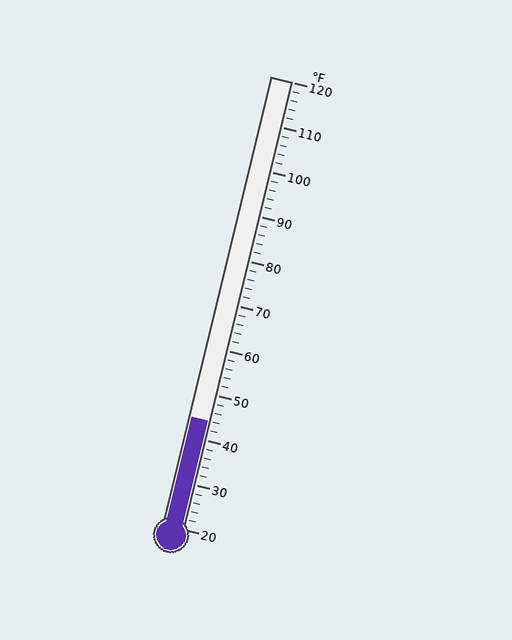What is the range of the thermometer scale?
The thermometer scale ranges from 20°F to 120°F.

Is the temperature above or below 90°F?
The temperature is below 90°F.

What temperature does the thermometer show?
The thermometer shows approximately 44°F.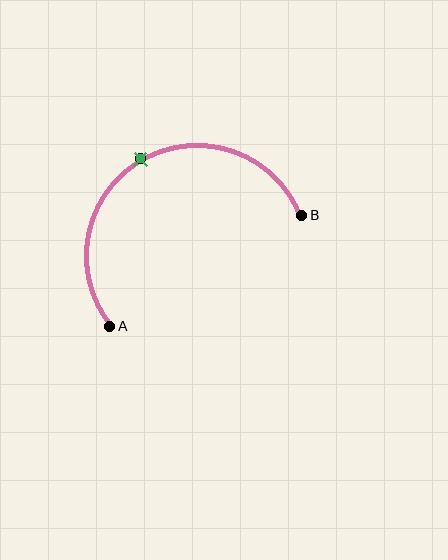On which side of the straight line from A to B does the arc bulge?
The arc bulges above the straight line connecting A and B.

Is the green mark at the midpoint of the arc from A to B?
Yes. The green mark lies on the arc at equal arc-length from both A and B — it is the arc midpoint.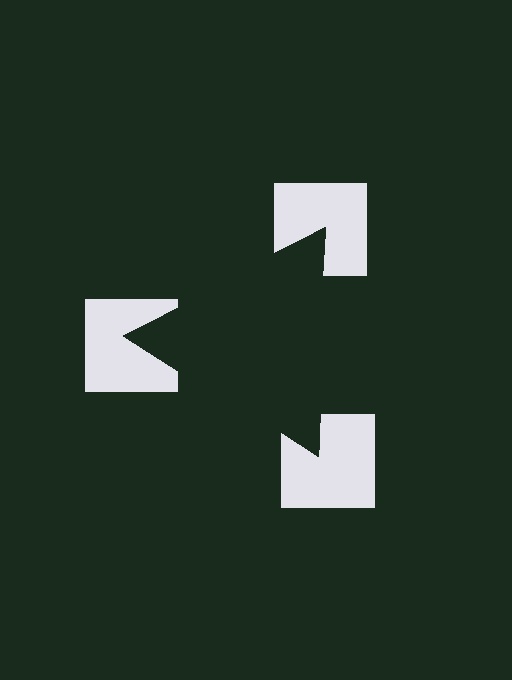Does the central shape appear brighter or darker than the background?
It typically appears slightly darker than the background, even though no actual brightness change is drawn.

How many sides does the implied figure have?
3 sides.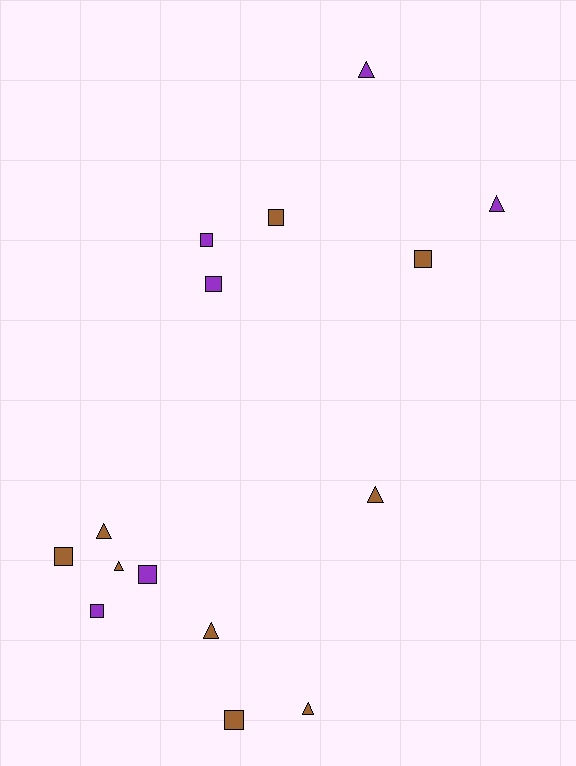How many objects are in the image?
There are 15 objects.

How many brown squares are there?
There are 4 brown squares.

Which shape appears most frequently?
Square, with 8 objects.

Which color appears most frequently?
Brown, with 9 objects.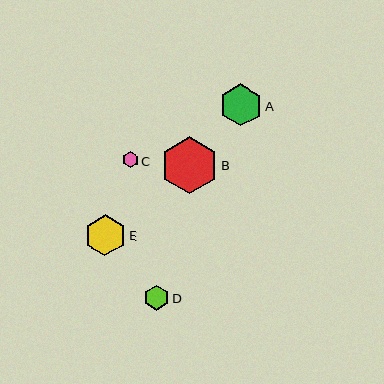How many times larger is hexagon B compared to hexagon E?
Hexagon B is approximately 1.4 times the size of hexagon E.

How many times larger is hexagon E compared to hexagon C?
Hexagon E is approximately 2.6 times the size of hexagon C.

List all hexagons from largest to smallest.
From largest to smallest: B, A, E, D, C.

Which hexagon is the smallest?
Hexagon C is the smallest with a size of approximately 16 pixels.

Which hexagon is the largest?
Hexagon B is the largest with a size of approximately 57 pixels.